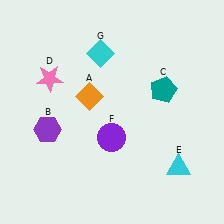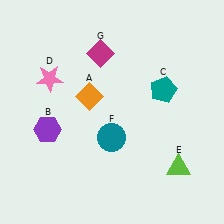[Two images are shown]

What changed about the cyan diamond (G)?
In Image 1, G is cyan. In Image 2, it changed to magenta.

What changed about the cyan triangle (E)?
In Image 1, E is cyan. In Image 2, it changed to lime.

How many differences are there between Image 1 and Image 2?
There are 3 differences between the two images.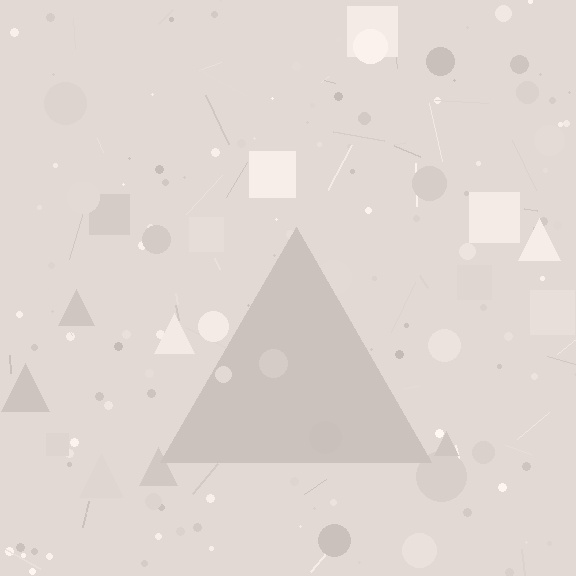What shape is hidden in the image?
A triangle is hidden in the image.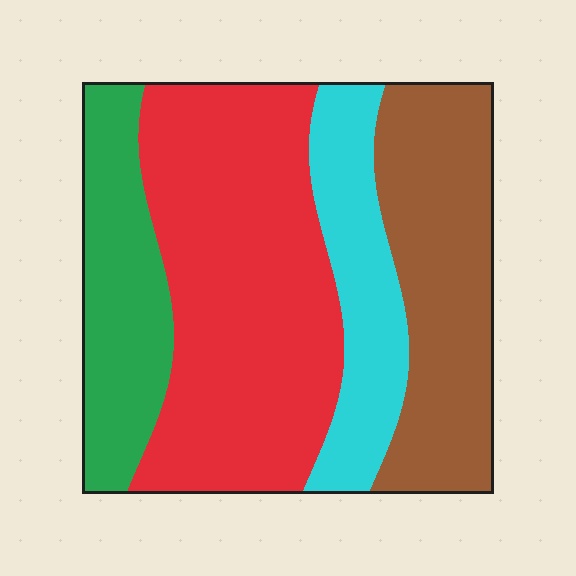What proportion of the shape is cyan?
Cyan takes up about one sixth (1/6) of the shape.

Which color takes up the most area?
Red, at roughly 40%.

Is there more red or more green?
Red.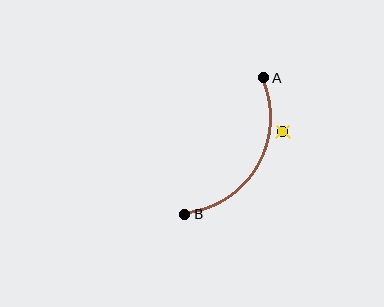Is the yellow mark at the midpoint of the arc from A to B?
No — the yellow mark does not lie on the arc at all. It sits slightly outside the curve.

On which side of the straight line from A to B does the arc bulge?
The arc bulges to the right of the straight line connecting A and B.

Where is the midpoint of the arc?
The arc midpoint is the point on the curve farthest from the straight line joining A and B. It sits to the right of that line.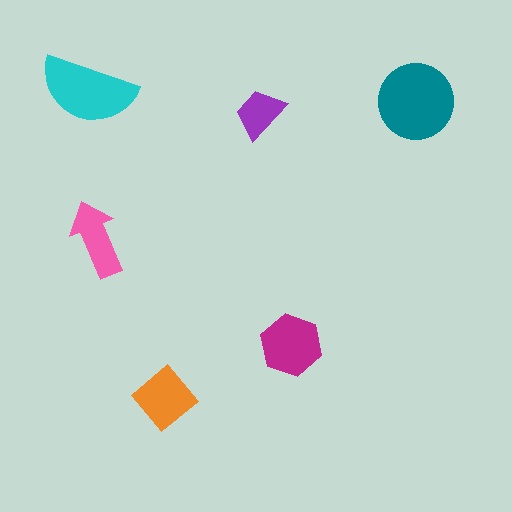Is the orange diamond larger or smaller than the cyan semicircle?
Smaller.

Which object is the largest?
The teal circle.